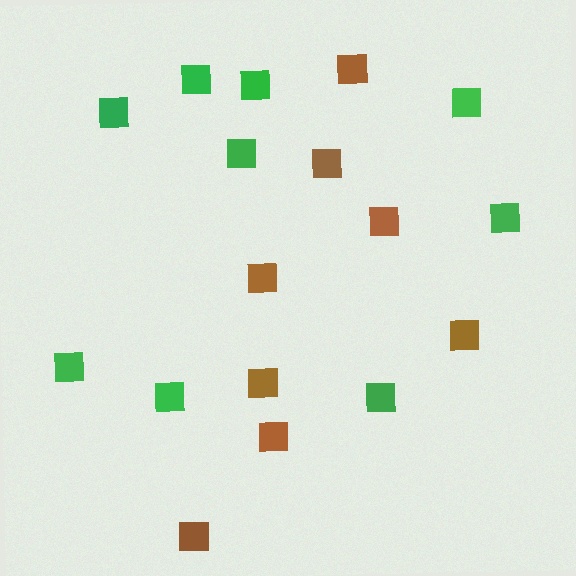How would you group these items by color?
There are 2 groups: one group of green squares (9) and one group of brown squares (8).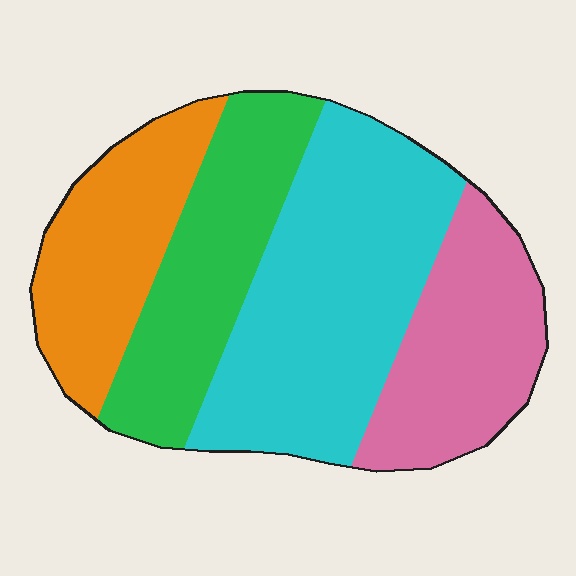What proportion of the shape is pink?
Pink takes up about one fifth (1/5) of the shape.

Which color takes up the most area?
Cyan, at roughly 35%.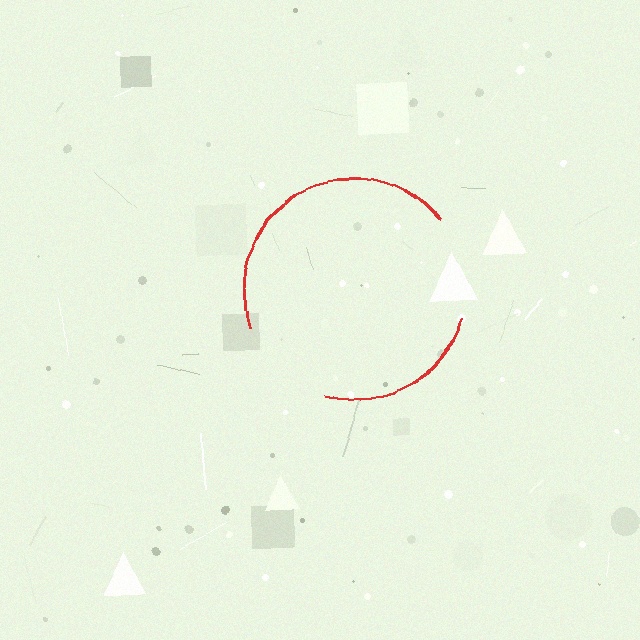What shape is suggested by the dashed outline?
The dashed outline suggests a circle.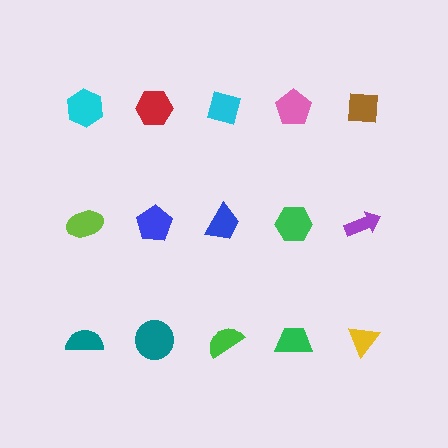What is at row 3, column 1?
A teal semicircle.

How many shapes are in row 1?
5 shapes.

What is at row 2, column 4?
A green hexagon.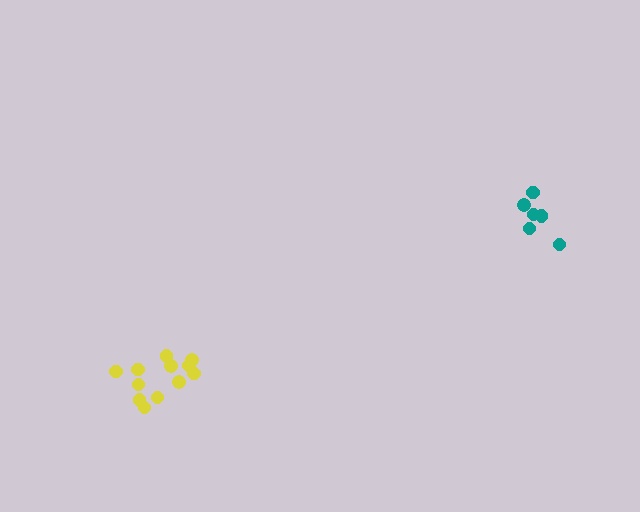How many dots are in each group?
Group 1: 6 dots, Group 2: 12 dots (18 total).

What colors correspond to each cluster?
The clusters are colored: teal, yellow.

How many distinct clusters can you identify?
There are 2 distinct clusters.